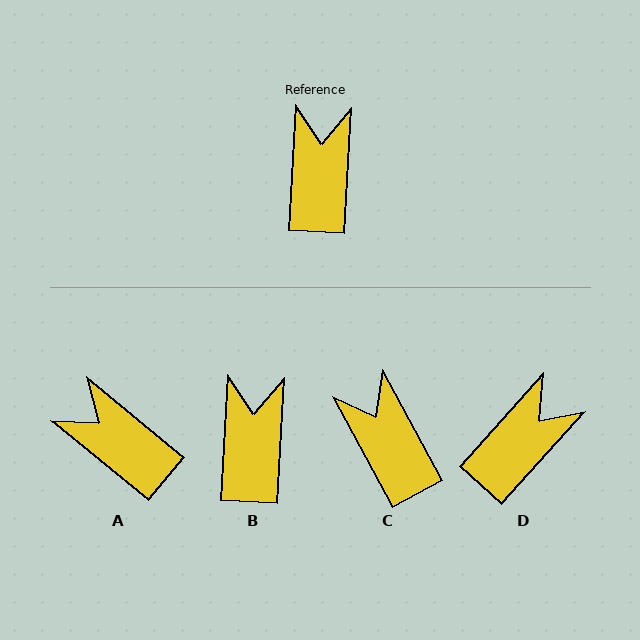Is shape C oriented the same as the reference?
No, it is off by about 31 degrees.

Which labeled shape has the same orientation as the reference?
B.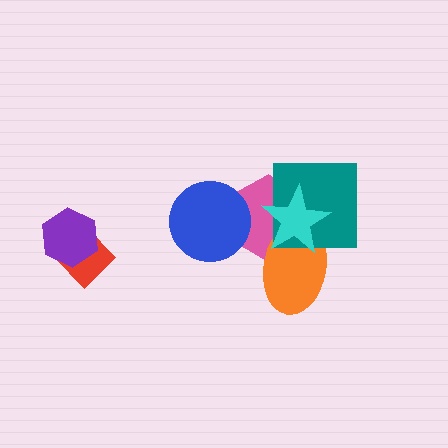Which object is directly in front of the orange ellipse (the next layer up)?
The teal square is directly in front of the orange ellipse.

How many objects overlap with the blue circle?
1 object overlaps with the blue circle.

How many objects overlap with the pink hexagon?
4 objects overlap with the pink hexagon.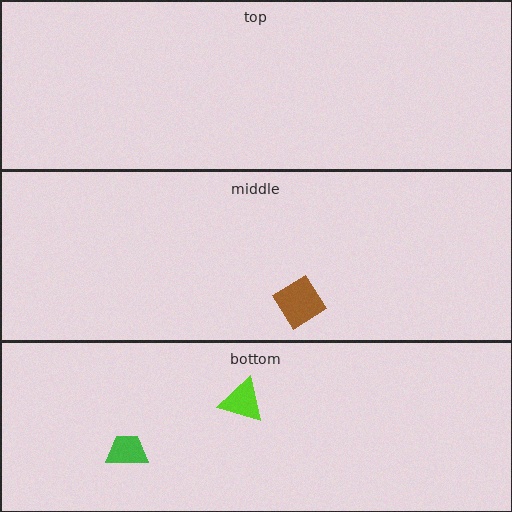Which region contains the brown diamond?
The middle region.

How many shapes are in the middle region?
1.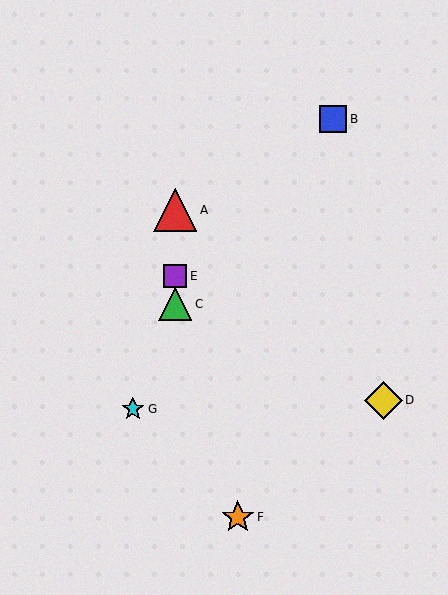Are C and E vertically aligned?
Yes, both are at x≈175.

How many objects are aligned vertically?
3 objects (A, C, E) are aligned vertically.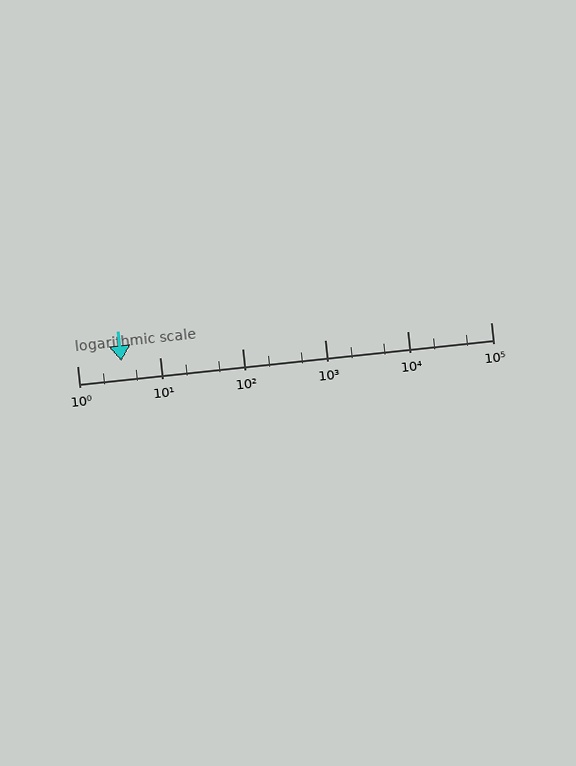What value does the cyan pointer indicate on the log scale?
The pointer indicates approximately 3.4.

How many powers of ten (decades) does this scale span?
The scale spans 5 decades, from 1 to 100000.